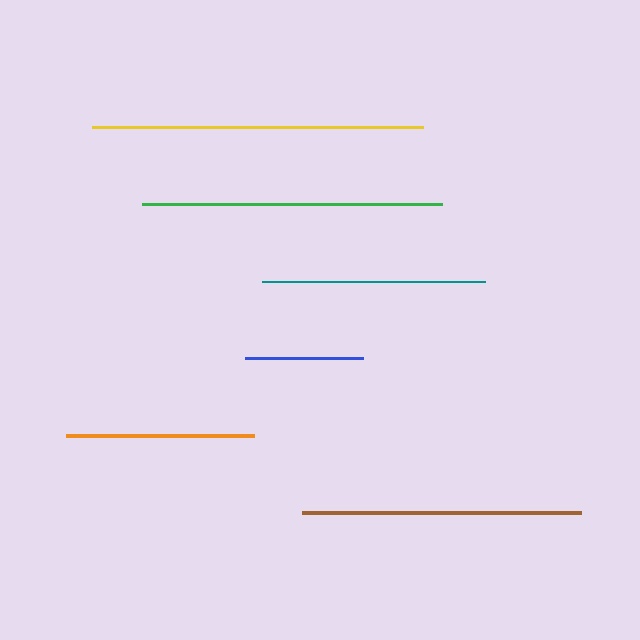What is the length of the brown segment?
The brown segment is approximately 279 pixels long.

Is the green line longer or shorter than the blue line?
The green line is longer than the blue line.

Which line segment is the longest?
The yellow line is the longest at approximately 332 pixels.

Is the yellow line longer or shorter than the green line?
The yellow line is longer than the green line.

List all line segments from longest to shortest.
From longest to shortest: yellow, green, brown, teal, orange, blue.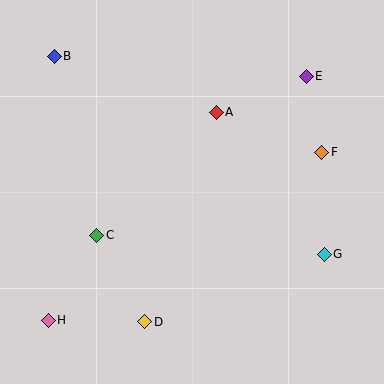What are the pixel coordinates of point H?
Point H is at (48, 320).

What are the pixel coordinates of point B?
Point B is at (54, 56).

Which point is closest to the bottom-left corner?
Point H is closest to the bottom-left corner.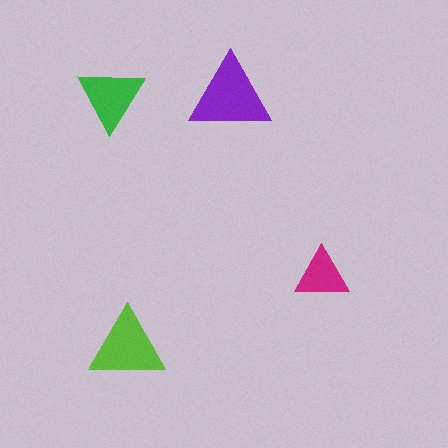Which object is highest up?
The purple triangle is topmost.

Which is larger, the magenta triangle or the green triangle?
The green one.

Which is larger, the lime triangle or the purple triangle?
The purple one.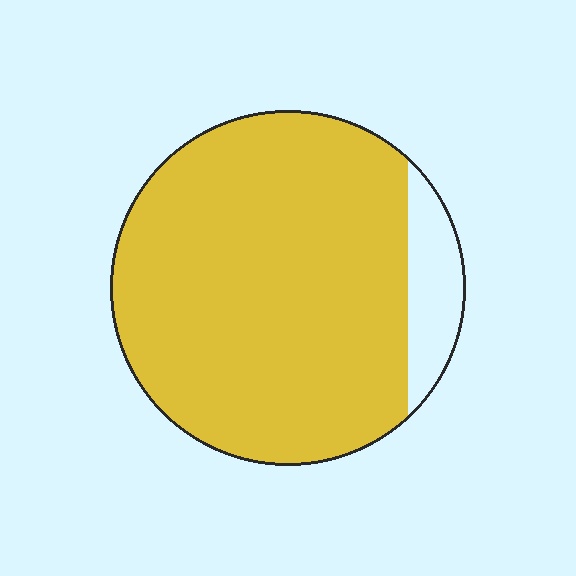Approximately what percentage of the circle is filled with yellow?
Approximately 90%.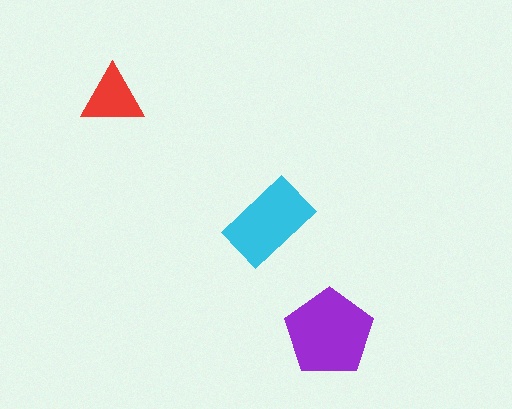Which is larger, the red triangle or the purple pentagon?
The purple pentagon.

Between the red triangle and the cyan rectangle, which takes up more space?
The cyan rectangle.